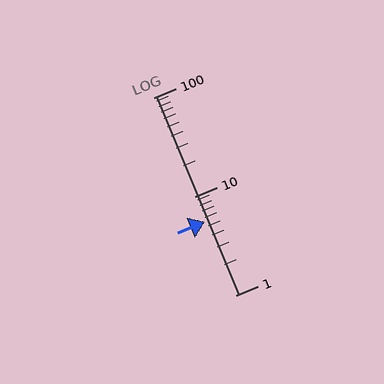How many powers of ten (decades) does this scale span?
The scale spans 2 decades, from 1 to 100.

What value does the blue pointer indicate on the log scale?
The pointer indicates approximately 5.5.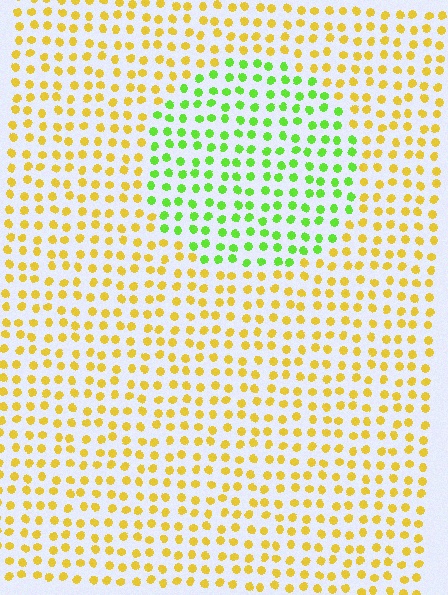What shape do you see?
I see a circle.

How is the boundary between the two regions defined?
The boundary is defined purely by a slight shift in hue (about 55 degrees). Spacing, size, and orientation are identical on both sides.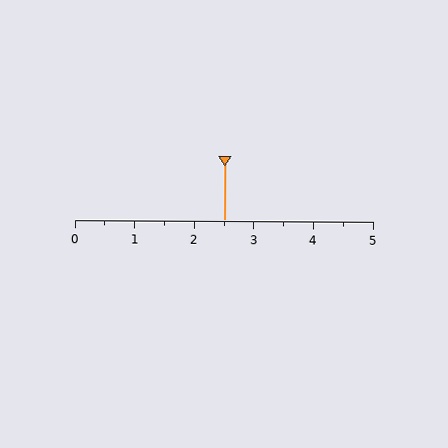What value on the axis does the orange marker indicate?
The marker indicates approximately 2.5.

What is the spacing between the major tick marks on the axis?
The major ticks are spaced 1 apart.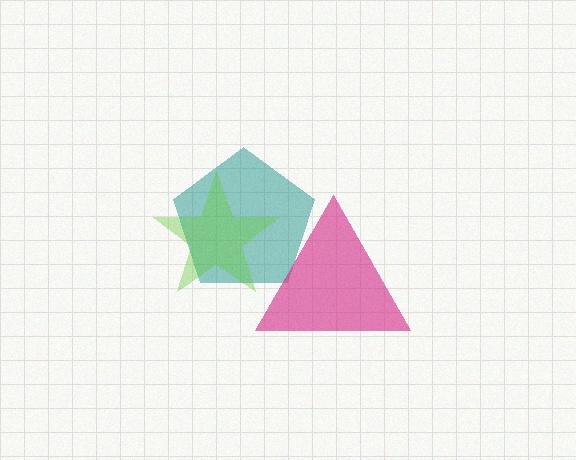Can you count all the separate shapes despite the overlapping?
Yes, there are 3 separate shapes.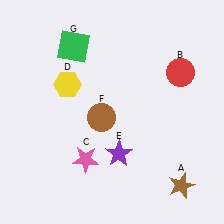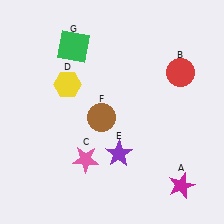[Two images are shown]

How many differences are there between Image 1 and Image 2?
There is 1 difference between the two images.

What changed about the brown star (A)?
In Image 1, A is brown. In Image 2, it changed to magenta.